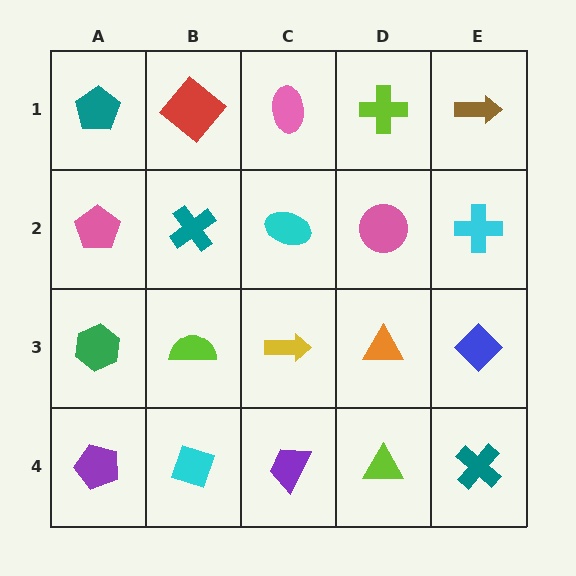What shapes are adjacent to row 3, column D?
A pink circle (row 2, column D), a lime triangle (row 4, column D), a yellow arrow (row 3, column C), a blue diamond (row 3, column E).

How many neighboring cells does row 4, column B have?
3.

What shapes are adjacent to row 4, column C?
A yellow arrow (row 3, column C), a cyan diamond (row 4, column B), a lime triangle (row 4, column D).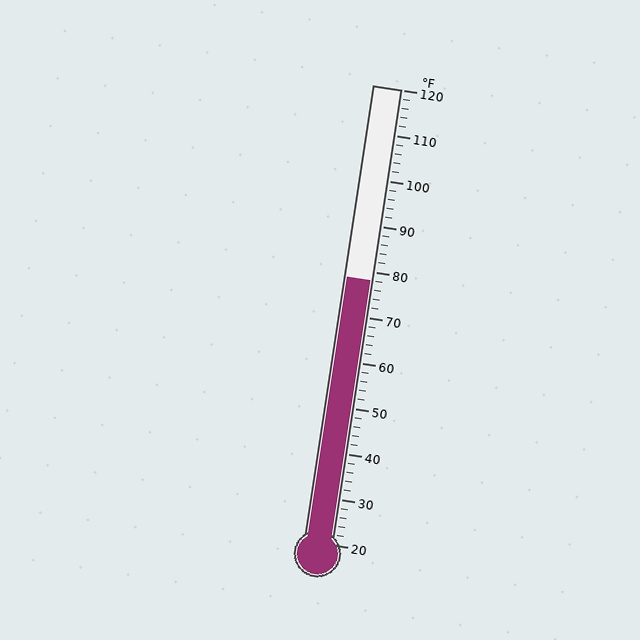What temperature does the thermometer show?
The thermometer shows approximately 78°F.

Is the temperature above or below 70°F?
The temperature is above 70°F.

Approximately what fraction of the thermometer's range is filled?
The thermometer is filled to approximately 60% of its range.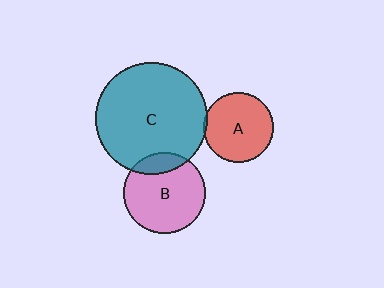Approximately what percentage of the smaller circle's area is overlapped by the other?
Approximately 5%.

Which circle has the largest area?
Circle C (teal).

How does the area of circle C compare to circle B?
Approximately 1.9 times.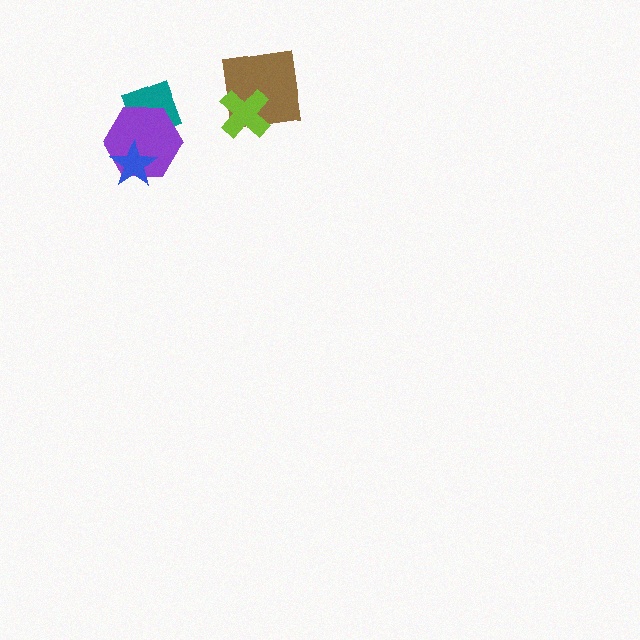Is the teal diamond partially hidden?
Yes, it is partially covered by another shape.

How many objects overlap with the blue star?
1 object overlaps with the blue star.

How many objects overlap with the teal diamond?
1 object overlaps with the teal diamond.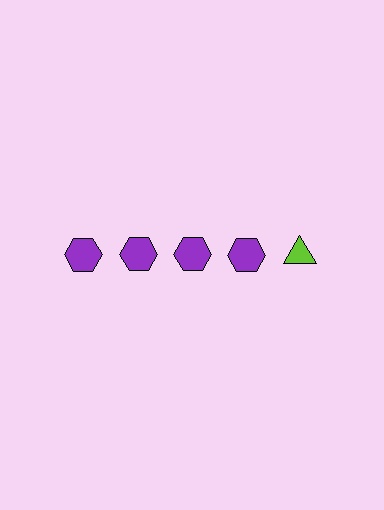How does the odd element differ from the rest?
It differs in both color (lime instead of purple) and shape (triangle instead of hexagon).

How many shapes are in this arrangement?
There are 5 shapes arranged in a grid pattern.